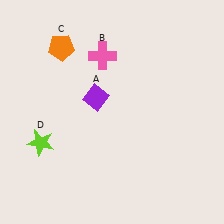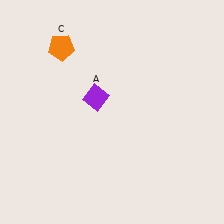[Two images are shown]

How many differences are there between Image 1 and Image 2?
There are 2 differences between the two images.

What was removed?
The lime star (D), the pink cross (B) were removed in Image 2.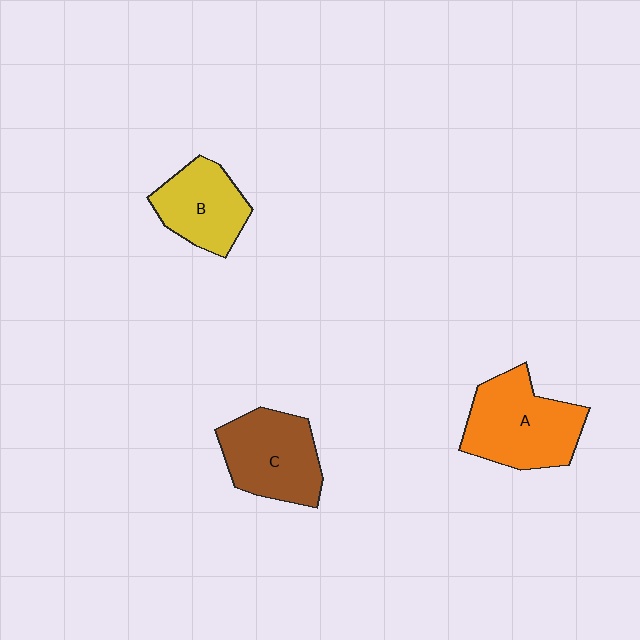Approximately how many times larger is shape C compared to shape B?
Approximately 1.2 times.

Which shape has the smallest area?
Shape B (yellow).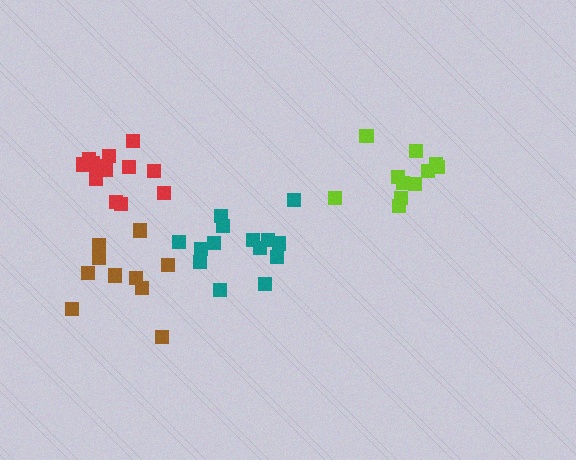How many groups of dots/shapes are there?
There are 4 groups.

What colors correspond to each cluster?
The clusters are colored: lime, red, brown, teal.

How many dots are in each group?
Group 1: 11 dots, Group 2: 13 dots, Group 3: 10 dots, Group 4: 14 dots (48 total).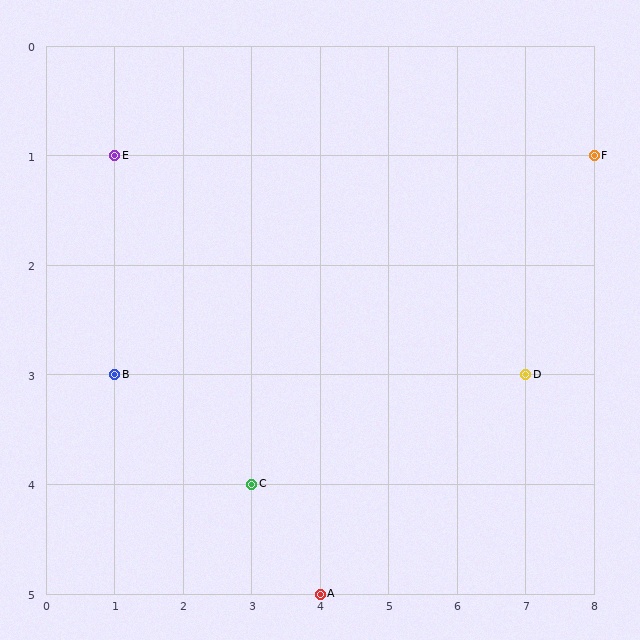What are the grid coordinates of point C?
Point C is at grid coordinates (3, 4).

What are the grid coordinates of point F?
Point F is at grid coordinates (8, 1).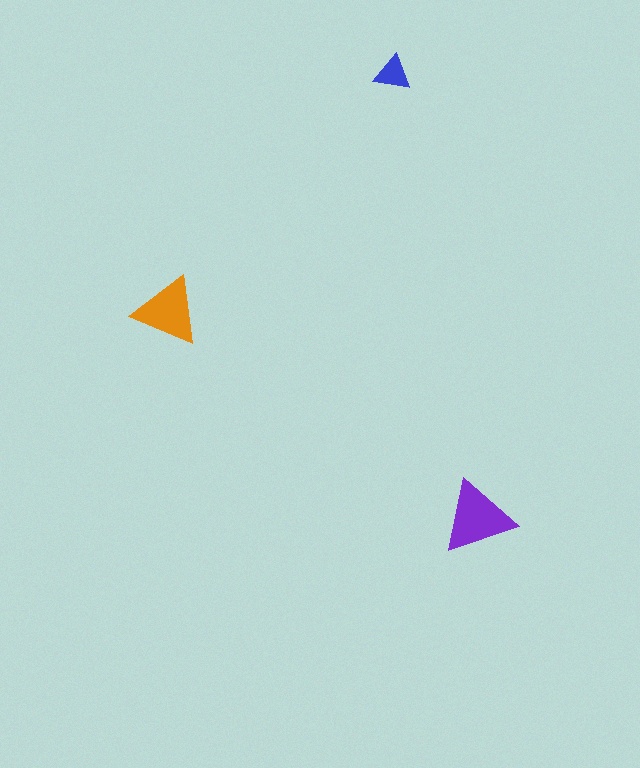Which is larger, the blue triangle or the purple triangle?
The purple one.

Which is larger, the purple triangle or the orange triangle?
The purple one.